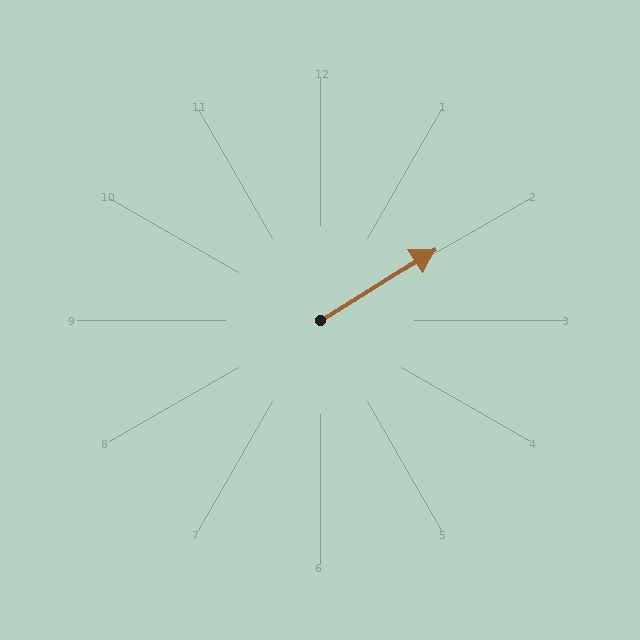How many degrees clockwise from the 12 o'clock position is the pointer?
Approximately 58 degrees.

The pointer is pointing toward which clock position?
Roughly 2 o'clock.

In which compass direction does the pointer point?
Northeast.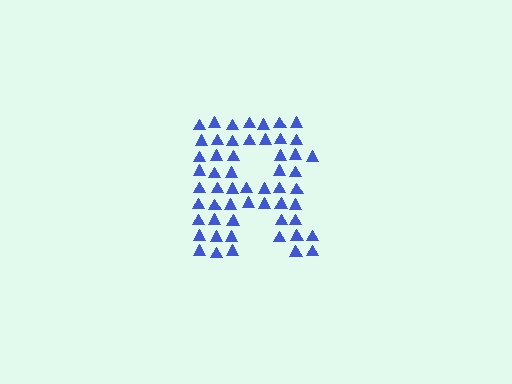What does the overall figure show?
The overall figure shows the letter R.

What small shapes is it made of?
It is made of small triangles.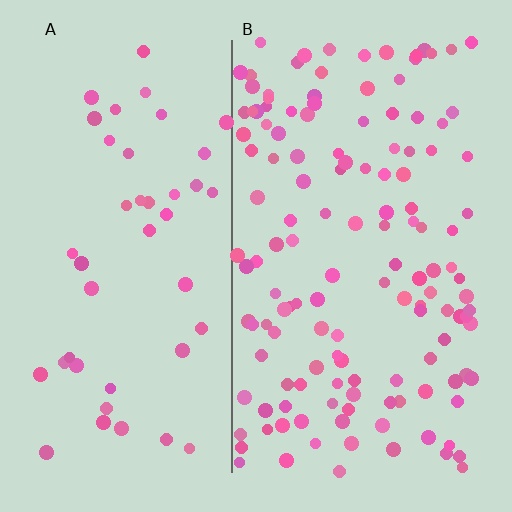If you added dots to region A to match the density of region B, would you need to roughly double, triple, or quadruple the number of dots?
Approximately triple.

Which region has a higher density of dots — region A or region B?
B (the right).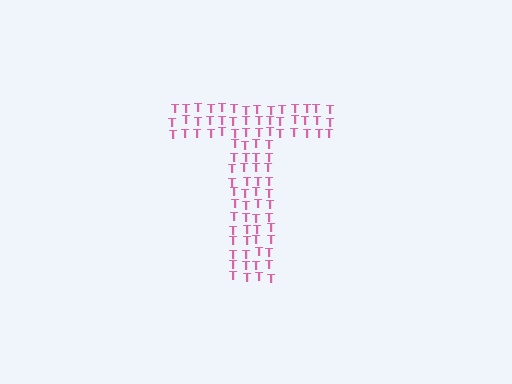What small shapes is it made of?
It is made of small letter T's.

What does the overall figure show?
The overall figure shows the letter T.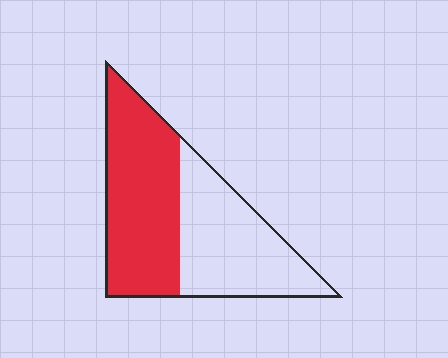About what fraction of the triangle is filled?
About one half (1/2).